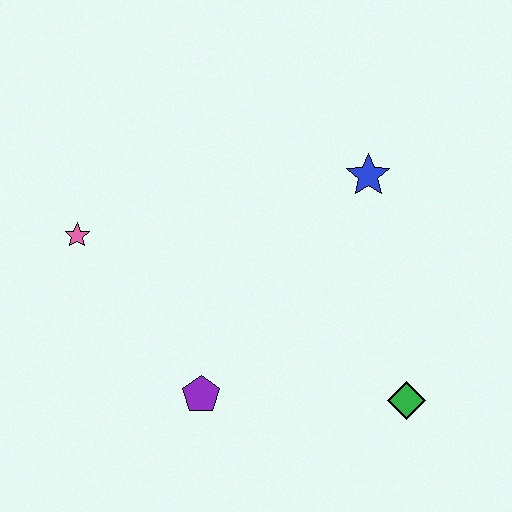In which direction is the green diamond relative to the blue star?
The green diamond is below the blue star.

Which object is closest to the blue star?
The green diamond is closest to the blue star.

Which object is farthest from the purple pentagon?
The blue star is farthest from the purple pentagon.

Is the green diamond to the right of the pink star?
Yes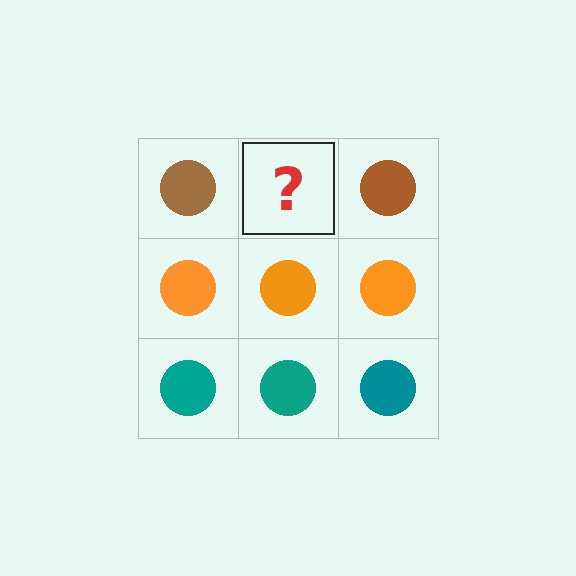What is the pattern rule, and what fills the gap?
The rule is that each row has a consistent color. The gap should be filled with a brown circle.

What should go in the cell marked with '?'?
The missing cell should contain a brown circle.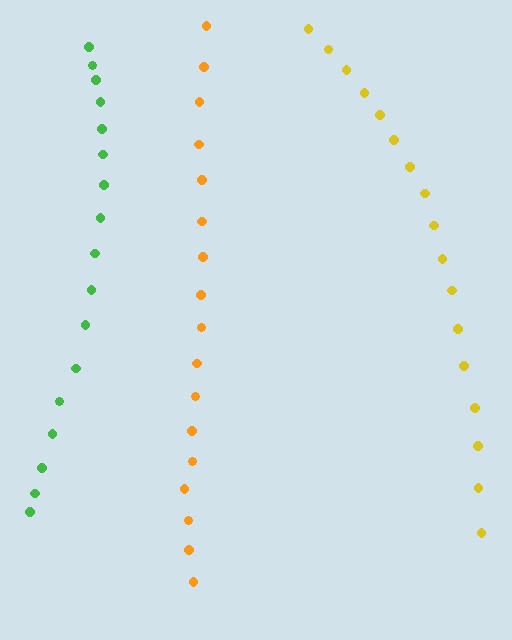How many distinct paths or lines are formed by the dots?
There are 3 distinct paths.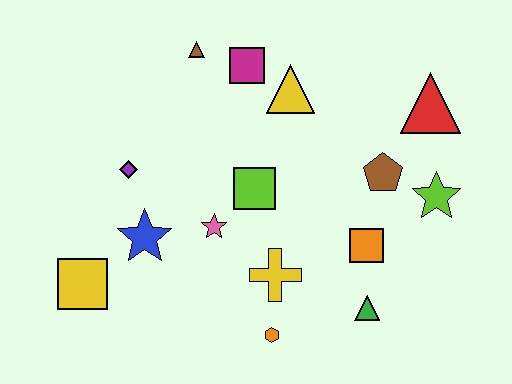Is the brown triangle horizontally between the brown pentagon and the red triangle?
No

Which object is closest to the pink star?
The lime square is closest to the pink star.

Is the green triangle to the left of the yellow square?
No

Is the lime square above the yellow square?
Yes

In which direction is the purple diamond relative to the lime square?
The purple diamond is to the left of the lime square.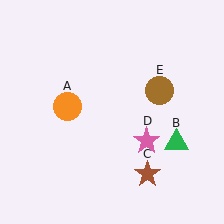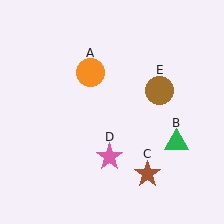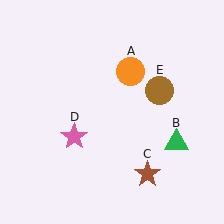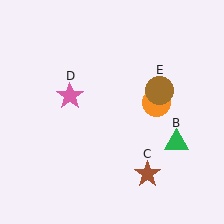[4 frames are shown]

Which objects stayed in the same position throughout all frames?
Green triangle (object B) and brown star (object C) and brown circle (object E) remained stationary.